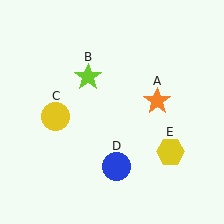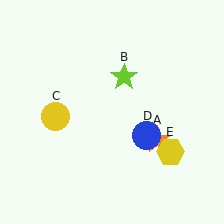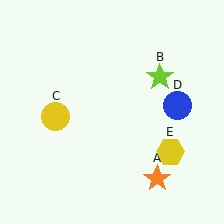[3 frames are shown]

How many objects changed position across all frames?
3 objects changed position: orange star (object A), lime star (object B), blue circle (object D).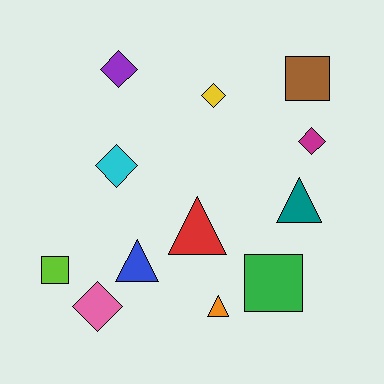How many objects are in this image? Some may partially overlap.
There are 12 objects.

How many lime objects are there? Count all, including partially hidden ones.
There is 1 lime object.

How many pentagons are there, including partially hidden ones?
There are no pentagons.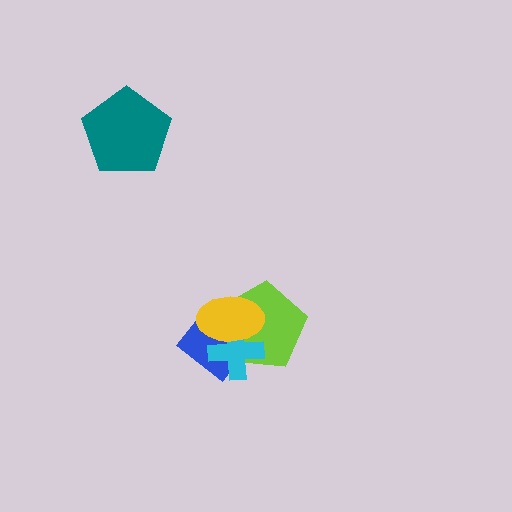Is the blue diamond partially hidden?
Yes, it is partially covered by another shape.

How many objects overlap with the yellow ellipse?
3 objects overlap with the yellow ellipse.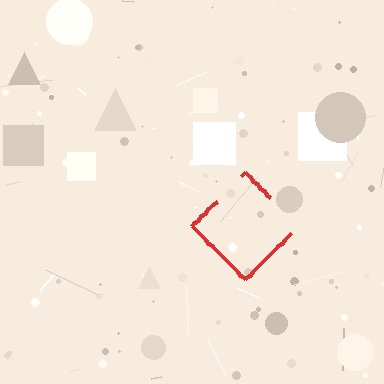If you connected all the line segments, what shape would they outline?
They would outline a diamond.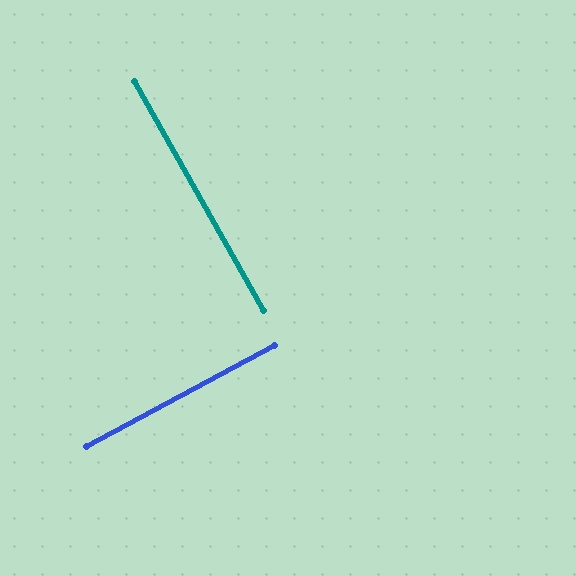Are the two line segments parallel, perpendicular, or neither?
Perpendicular — they meet at approximately 89°.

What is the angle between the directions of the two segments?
Approximately 89 degrees.